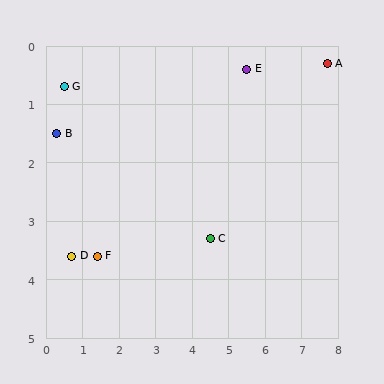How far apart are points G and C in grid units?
Points G and C are about 4.8 grid units apart.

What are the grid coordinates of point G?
Point G is at approximately (0.5, 0.7).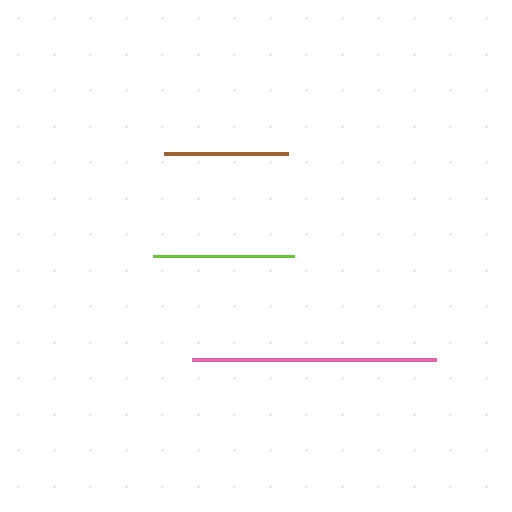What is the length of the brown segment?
The brown segment is approximately 124 pixels long.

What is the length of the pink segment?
The pink segment is approximately 244 pixels long.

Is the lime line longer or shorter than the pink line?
The pink line is longer than the lime line.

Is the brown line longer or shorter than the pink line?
The pink line is longer than the brown line.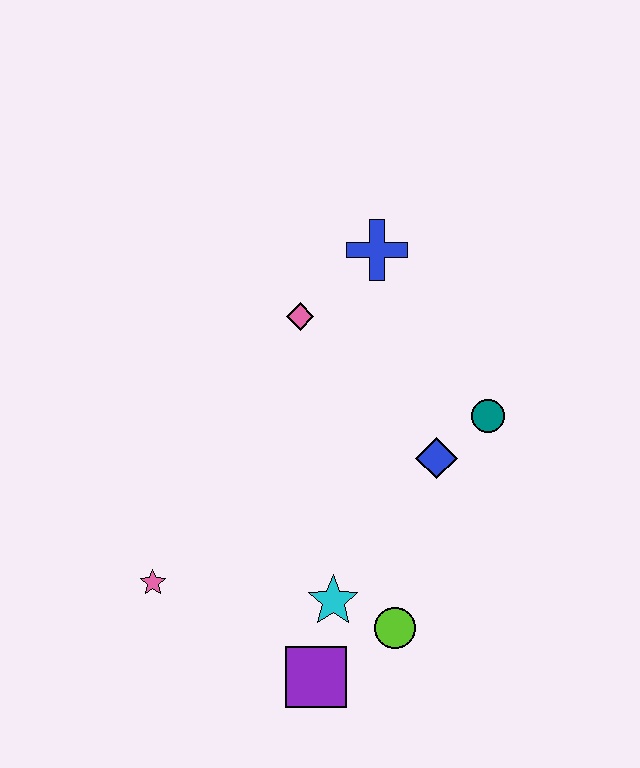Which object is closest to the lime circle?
The cyan star is closest to the lime circle.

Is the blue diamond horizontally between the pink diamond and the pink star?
No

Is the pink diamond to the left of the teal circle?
Yes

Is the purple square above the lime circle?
No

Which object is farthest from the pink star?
The blue cross is farthest from the pink star.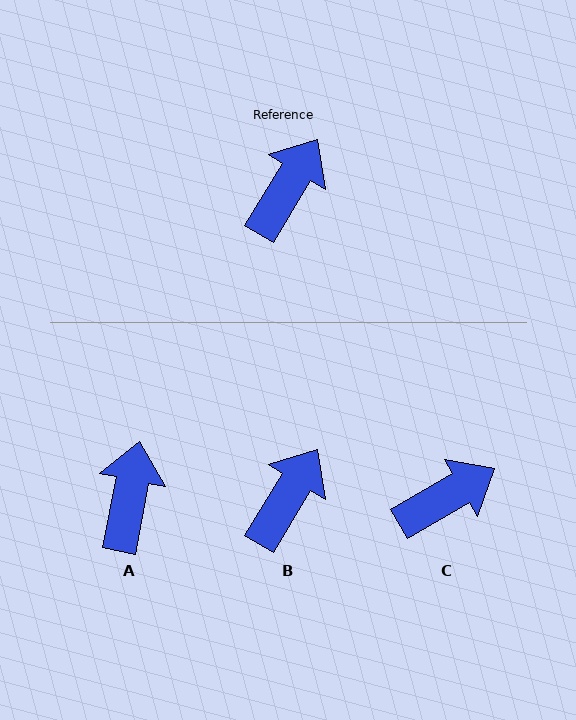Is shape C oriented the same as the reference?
No, it is off by about 28 degrees.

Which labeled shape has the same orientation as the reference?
B.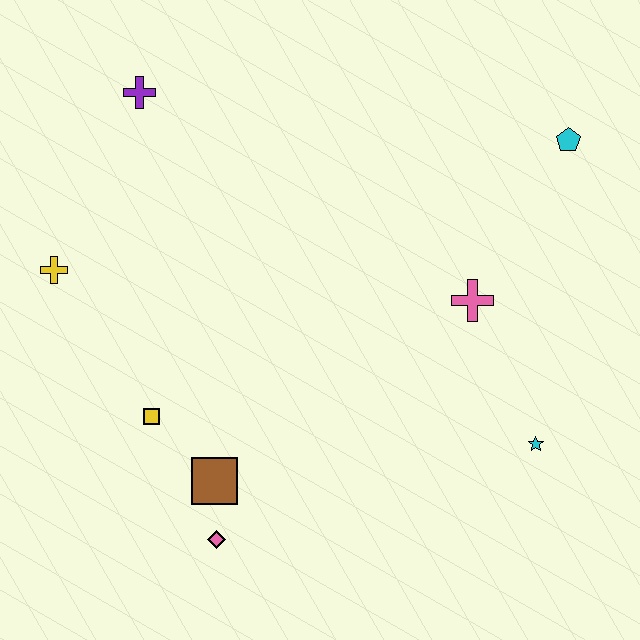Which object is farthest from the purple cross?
The cyan star is farthest from the purple cross.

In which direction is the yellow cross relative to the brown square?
The yellow cross is above the brown square.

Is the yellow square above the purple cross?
No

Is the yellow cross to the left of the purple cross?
Yes